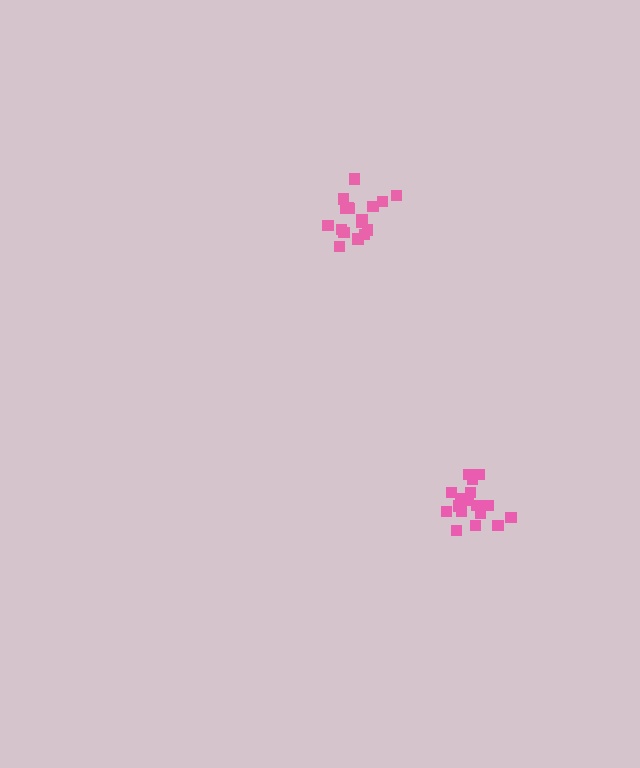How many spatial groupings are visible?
There are 2 spatial groupings.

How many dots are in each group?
Group 1: 17 dots, Group 2: 17 dots (34 total).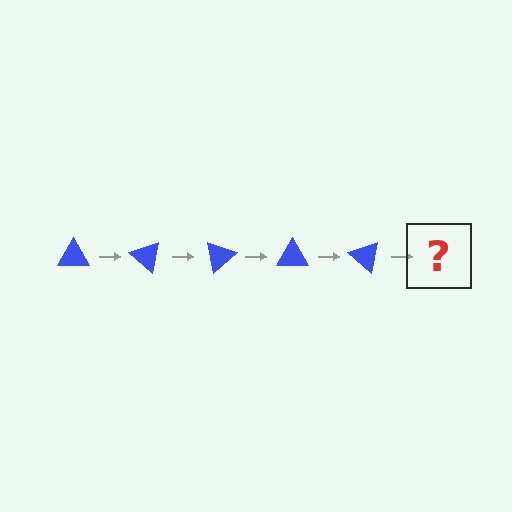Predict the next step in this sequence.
The next step is a blue triangle rotated 200 degrees.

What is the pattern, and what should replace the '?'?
The pattern is that the triangle rotates 40 degrees each step. The '?' should be a blue triangle rotated 200 degrees.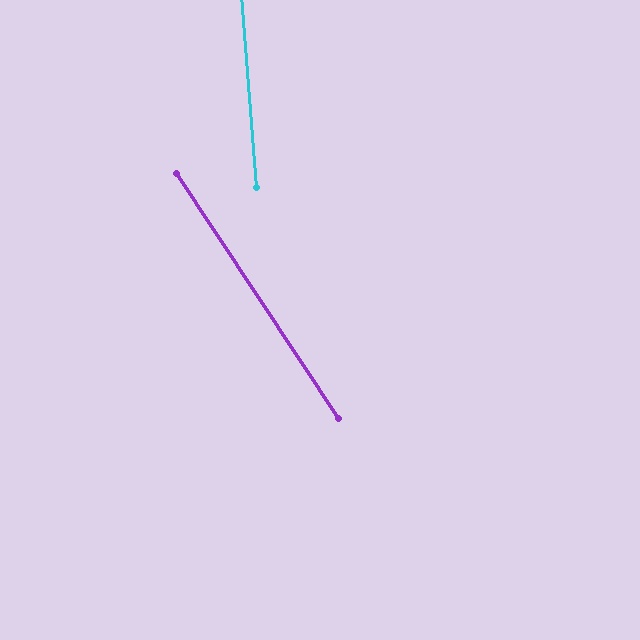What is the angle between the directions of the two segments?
Approximately 29 degrees.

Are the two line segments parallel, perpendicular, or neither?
Neither parallel nor perpendicular — they differ by about 29°.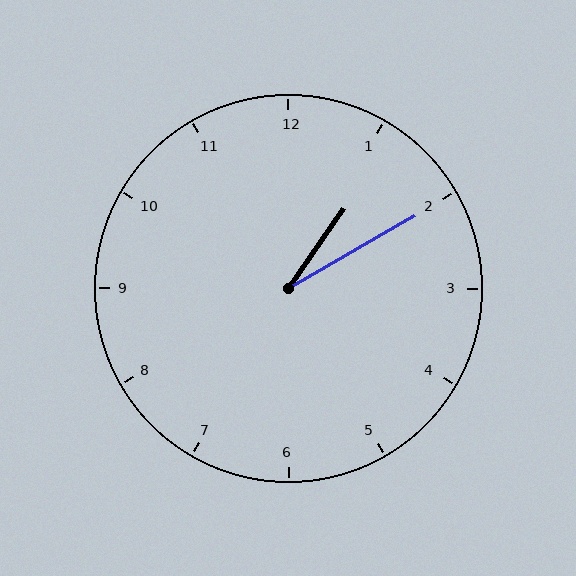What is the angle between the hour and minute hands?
Approximately 25 degrees.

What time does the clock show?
1:10.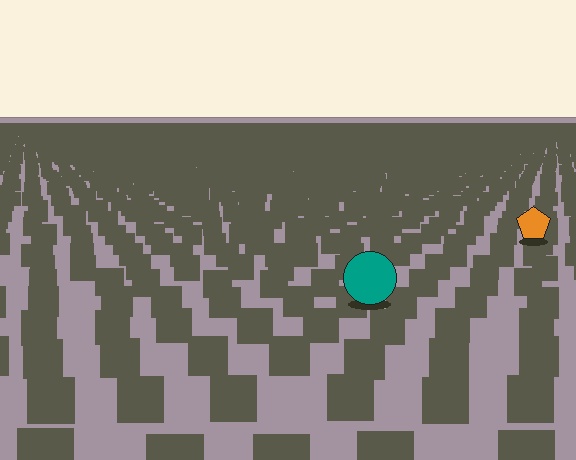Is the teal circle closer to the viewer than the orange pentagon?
Yes. The teal circle is closer — you can tell from the texture gradient: the ground texture is coarser near it.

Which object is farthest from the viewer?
The orange pentagon is farthest from the viewer. It appears smaller and the ground texture around it is denser.